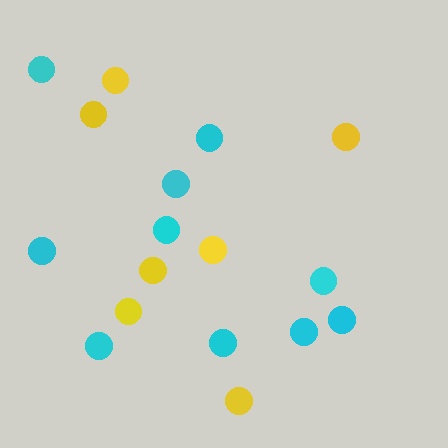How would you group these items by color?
There are 2 groups: one group of cyan circles (10) and one group of yellow circles (7).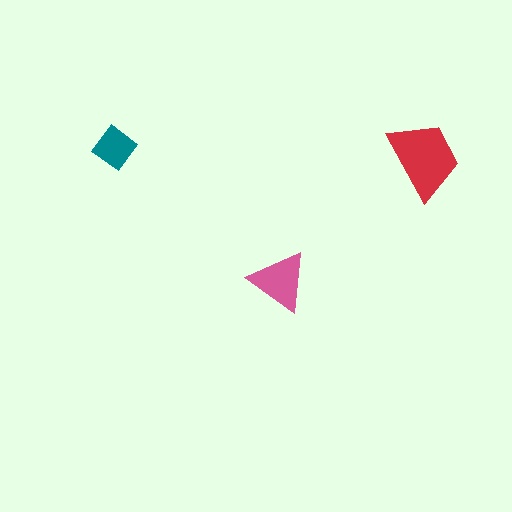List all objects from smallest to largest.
The teal diamond, the pink triangle, the red trapezoid.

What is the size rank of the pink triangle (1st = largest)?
2nd.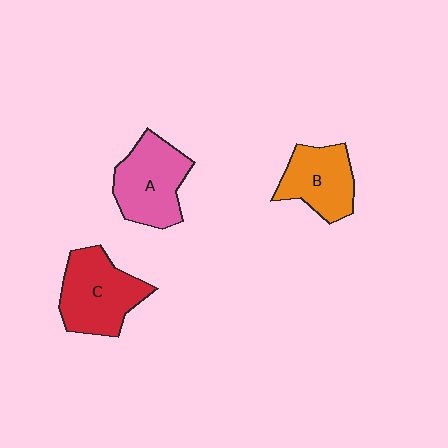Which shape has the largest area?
Shape C (red).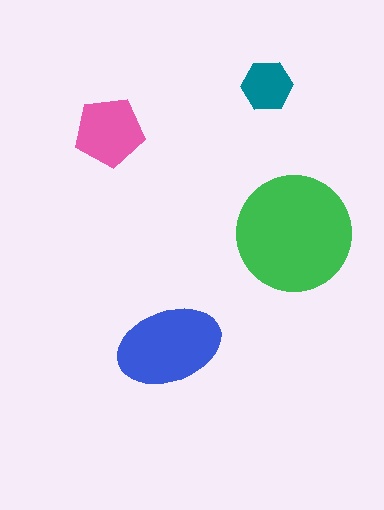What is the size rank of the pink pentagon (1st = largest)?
3rd.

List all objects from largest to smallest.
The green circle, the blue ellipse, the pink pentagon, the teal hexagon.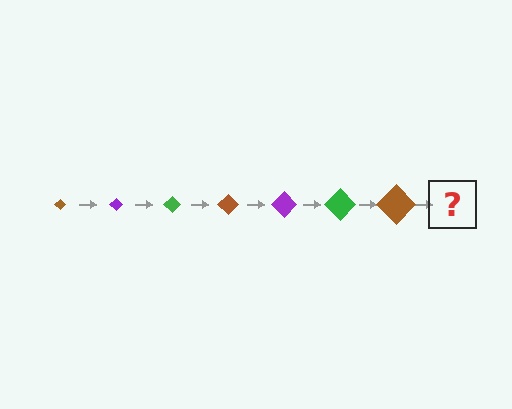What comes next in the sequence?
The next element should be a purple diamond, larger than the previous one.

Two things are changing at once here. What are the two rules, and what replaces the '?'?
The two rules are that the diamond grows larger each step and the color cycles through brown, purple, and green. The '?' should be a purple diamond, larger than the previous one.